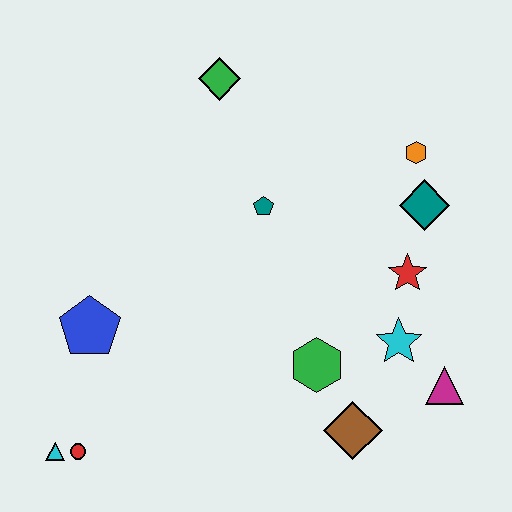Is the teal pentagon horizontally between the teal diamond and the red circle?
Yes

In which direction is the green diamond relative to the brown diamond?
The green diamond is above the brown diamond.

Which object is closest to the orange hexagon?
The teal diamond is closest to the orange hexagon.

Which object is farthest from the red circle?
The orange hexagon is farthest from the red circle.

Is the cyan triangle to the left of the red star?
Yes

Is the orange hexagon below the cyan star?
No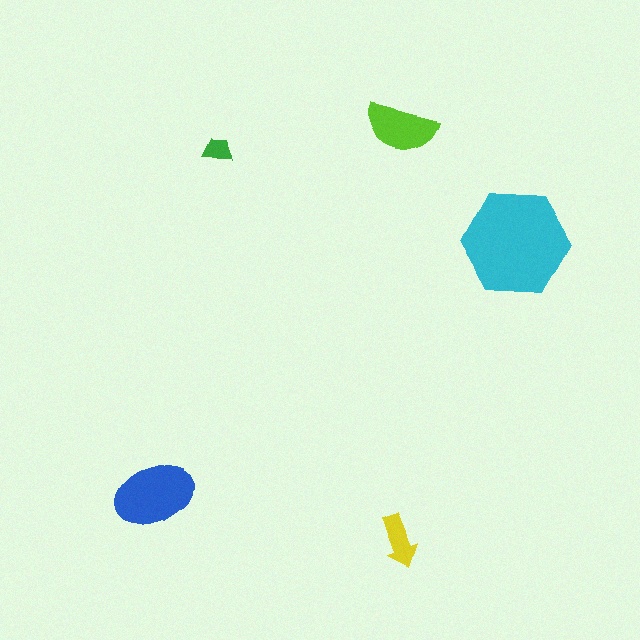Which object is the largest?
The cyan hexagon.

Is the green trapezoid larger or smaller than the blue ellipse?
Smaller.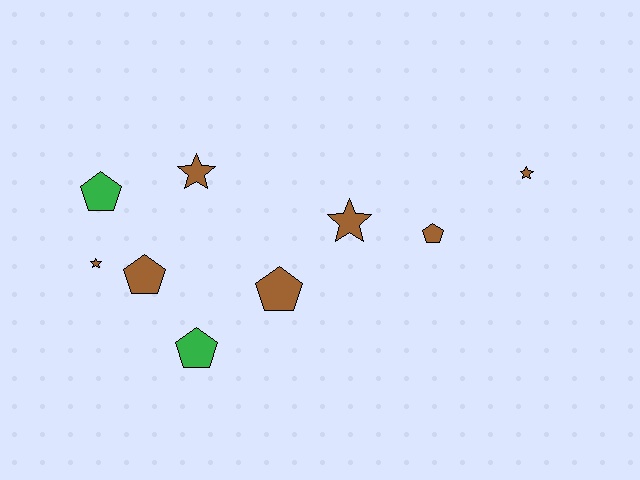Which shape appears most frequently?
Pentagon, with 5 objects.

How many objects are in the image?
There are 9 objects.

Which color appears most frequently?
Brown, with 7 objects.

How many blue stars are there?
There are no blue stars.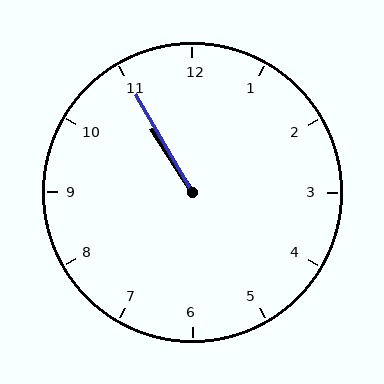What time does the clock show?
10:55.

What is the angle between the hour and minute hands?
Approximately 2 degrees.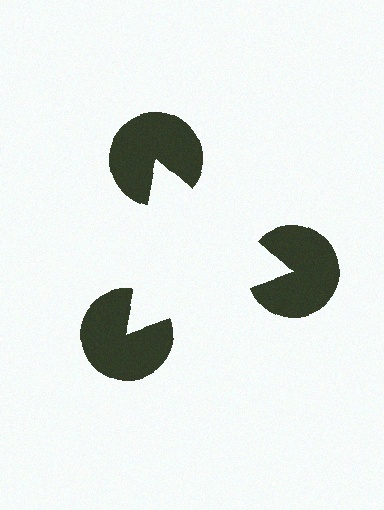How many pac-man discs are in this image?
There are 3 — one at each vertex of the illusory triangle.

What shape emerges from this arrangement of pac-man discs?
An illusory triangle — its edges are inferred from the aligned wedge cuts in the pac-man discs, not physically drawn.